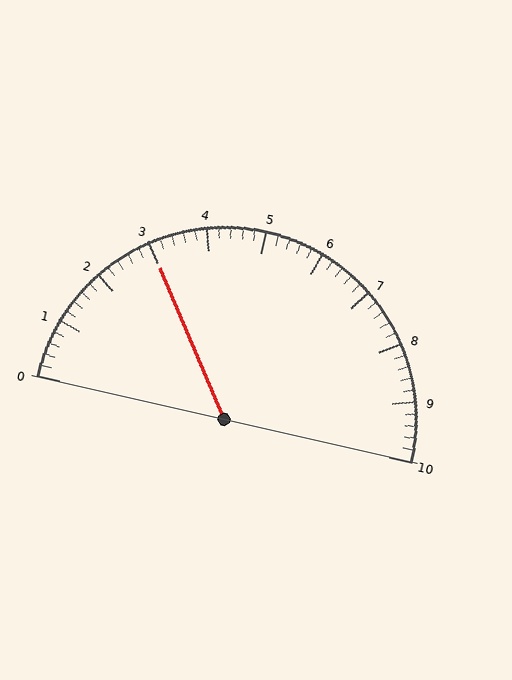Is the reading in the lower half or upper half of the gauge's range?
The reading is in the lower half of the range (0 to 10).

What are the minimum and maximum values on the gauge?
The gauge ranges from 0 to 10.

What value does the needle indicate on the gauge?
The needle indicates approximately 3.0.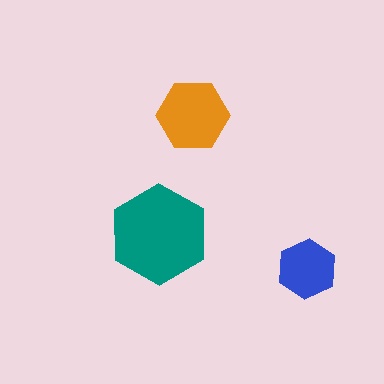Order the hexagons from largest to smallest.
the teal one, the orange one, the blue one.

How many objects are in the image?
There are 3 objects in the image.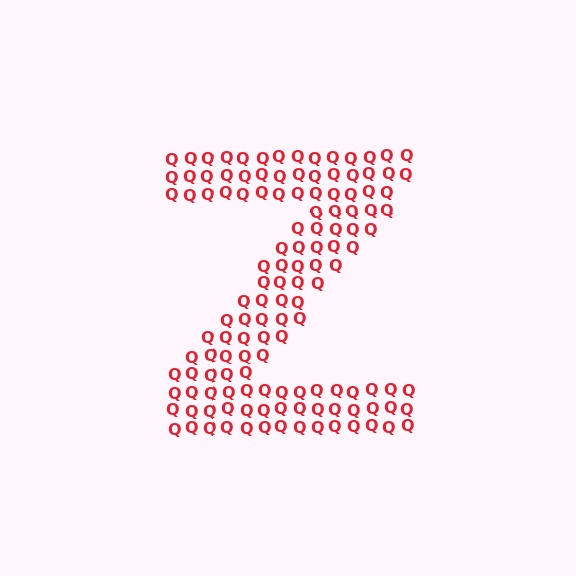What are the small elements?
The small elements are letter Q's.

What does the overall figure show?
The overall figure shows the letter Z.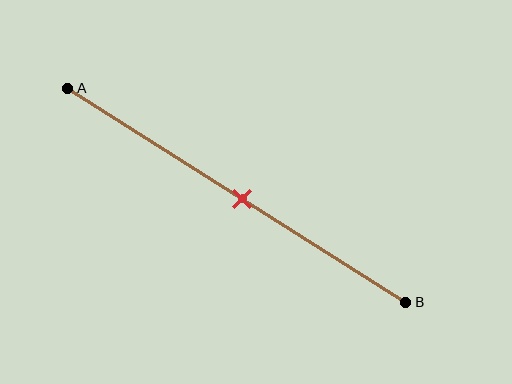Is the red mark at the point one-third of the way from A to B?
No, the mark is at about 50% from A, not at the 33% one-third point.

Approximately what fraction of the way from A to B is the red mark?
The red mark is approximately 50% of the way from A to B.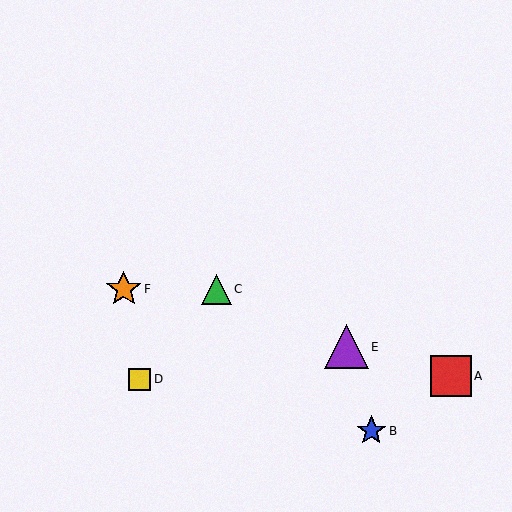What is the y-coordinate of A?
Object A is at y≈376.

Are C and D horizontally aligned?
No, C is at y≈289 and D is at y≈379.